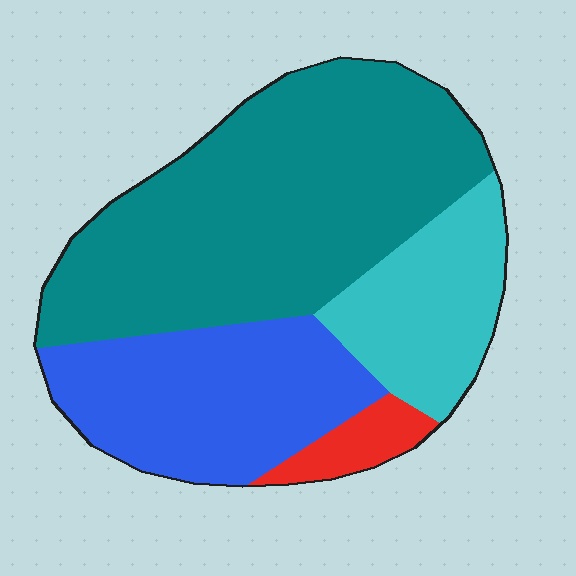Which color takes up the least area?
Red, at roughly 5%.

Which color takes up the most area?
Teal, at roughly 50%.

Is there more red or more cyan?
Cyan.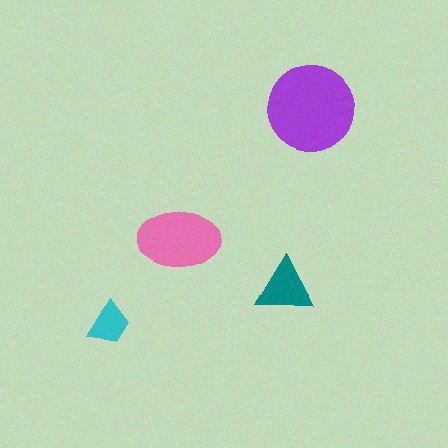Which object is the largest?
The purple circle.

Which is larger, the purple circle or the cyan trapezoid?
The purple circle.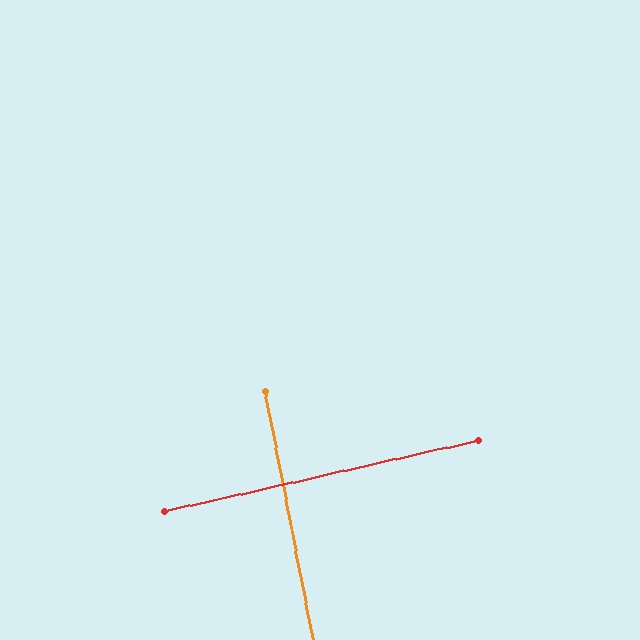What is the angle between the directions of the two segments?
Approximately 88 degrees.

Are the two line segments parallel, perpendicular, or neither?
Perpendicular — they meet at approximately 88°.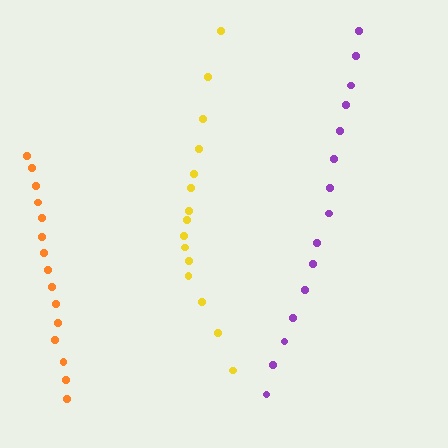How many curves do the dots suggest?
There are 3 distinct paths.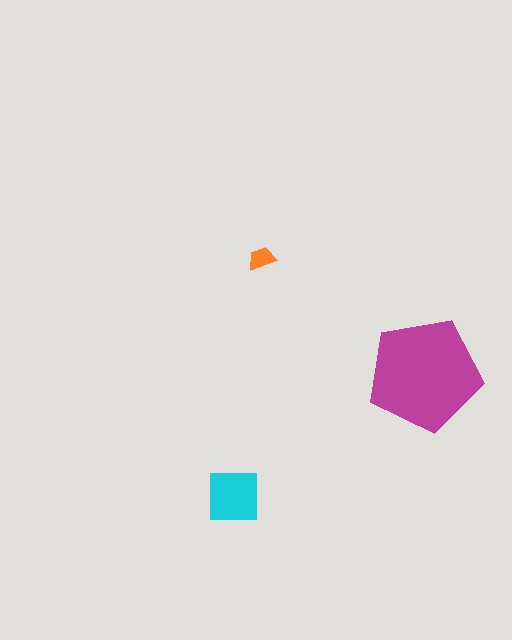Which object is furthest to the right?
The magenta pentagon is rightmost.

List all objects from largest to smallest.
The magenta pentagon, the cyan square, the orange trapezoid.